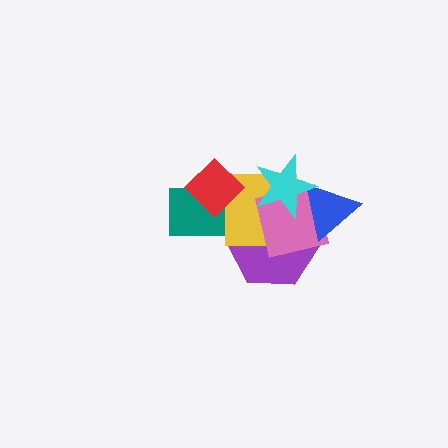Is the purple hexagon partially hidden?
Yes, it is partially covered by another shape.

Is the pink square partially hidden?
Yes, it is partially covered by another shape.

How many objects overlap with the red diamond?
2 objects overlap with the red diamond.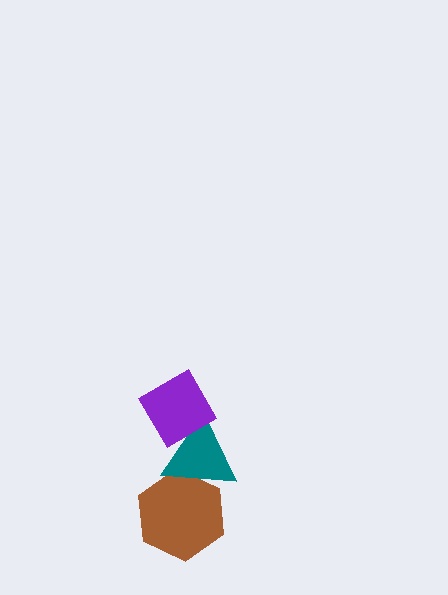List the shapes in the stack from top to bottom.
From top to bottom: the purple diamond, the teal triangle, the brown hexagon.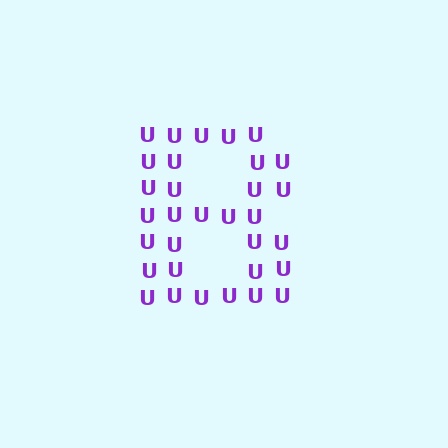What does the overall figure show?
The overall figure shows the letter B.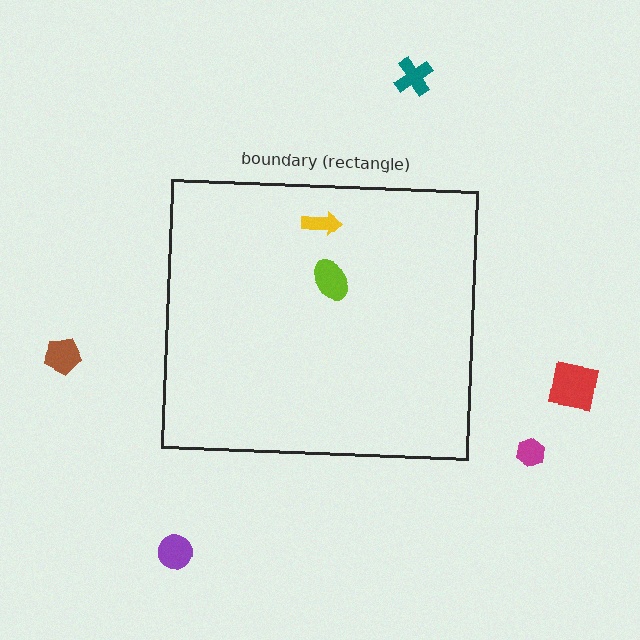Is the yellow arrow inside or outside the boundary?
Inside.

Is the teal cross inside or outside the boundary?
Outside.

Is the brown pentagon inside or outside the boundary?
Outside.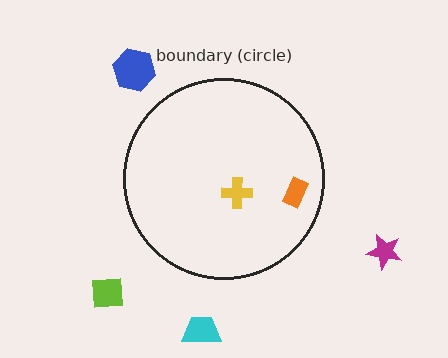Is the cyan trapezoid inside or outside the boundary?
Outside.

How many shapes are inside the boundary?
2 inside, 4 outside.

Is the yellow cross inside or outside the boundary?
Inside.